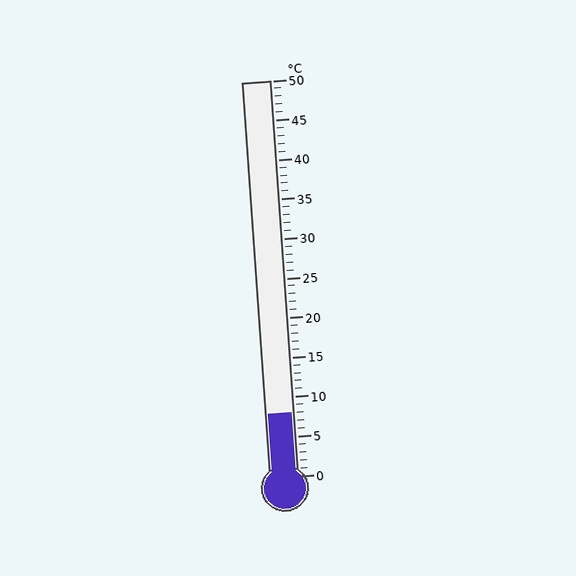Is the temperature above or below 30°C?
The temperature is below 30°C.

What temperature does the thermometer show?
The thermometer shows approximately 8°C.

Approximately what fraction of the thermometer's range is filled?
The thermometer is filled to approximately 15% of its range.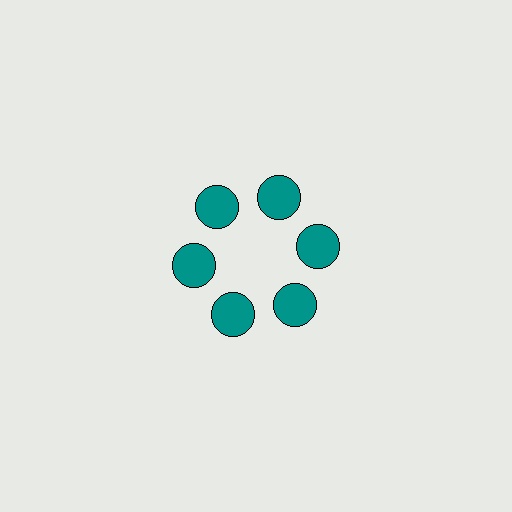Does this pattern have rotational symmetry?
Yes, this pattern has 6-fold rotational symmetry. It looks the same after rotating 60 degrees around the center.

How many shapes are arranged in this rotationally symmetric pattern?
There are 6 shapes, arranged in 6 groups of 1.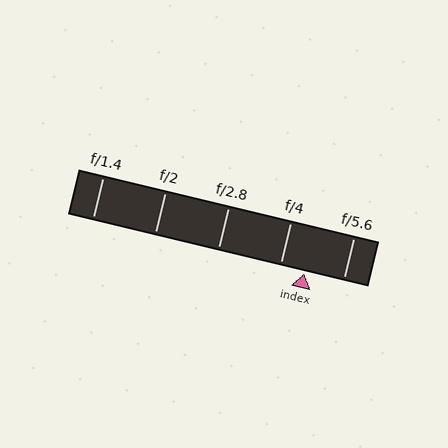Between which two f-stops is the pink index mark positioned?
The index mark is between f/4 and f/5.6.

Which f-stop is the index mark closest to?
The index mark is closest to f/4.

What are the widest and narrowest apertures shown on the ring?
The widest aperture shown is f/1.4 and the narrowest is f/5.6.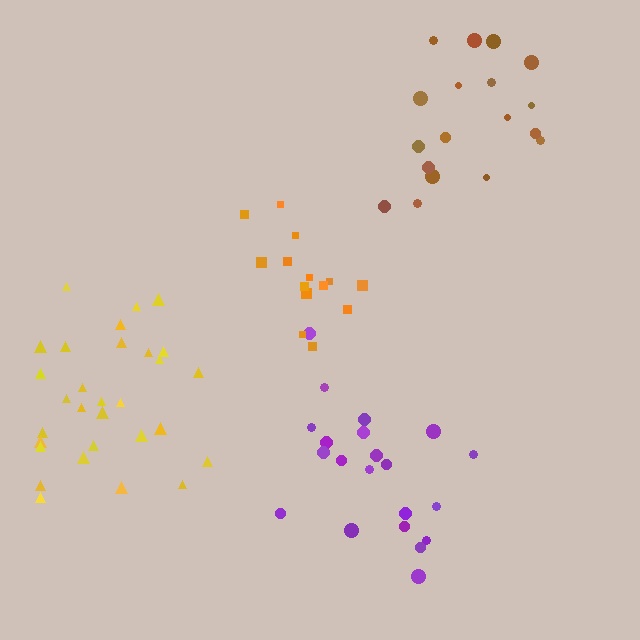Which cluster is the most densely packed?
Yellow.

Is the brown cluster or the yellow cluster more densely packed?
Yellow.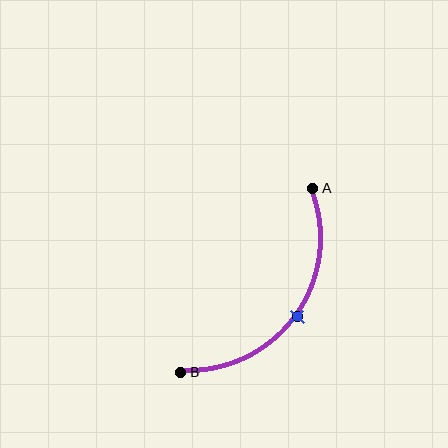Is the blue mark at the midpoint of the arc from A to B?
Yes. The blue mark lies on the arc at equal arc-length from both A and B — it is the arc midpoint.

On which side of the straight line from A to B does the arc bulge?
The arc bulges below and to the right of the straight line connecting A and B.